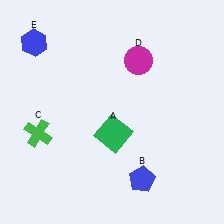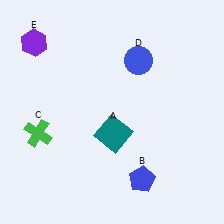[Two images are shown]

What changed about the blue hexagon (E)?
In Image 1, E is blue. In Image 2, it changed to purple.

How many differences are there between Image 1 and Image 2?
There are 3 differences between the two images.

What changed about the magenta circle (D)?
In Image 1, D is magenta. In Image 2, it changed to blue.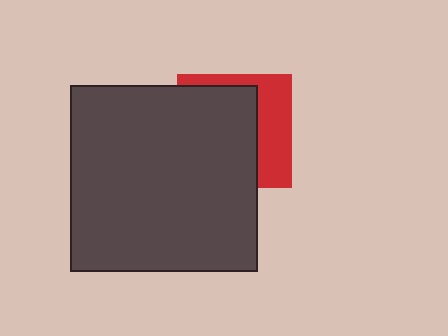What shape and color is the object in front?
The object in front is a dark gray square.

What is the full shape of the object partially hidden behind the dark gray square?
The partially hidden object is a red square.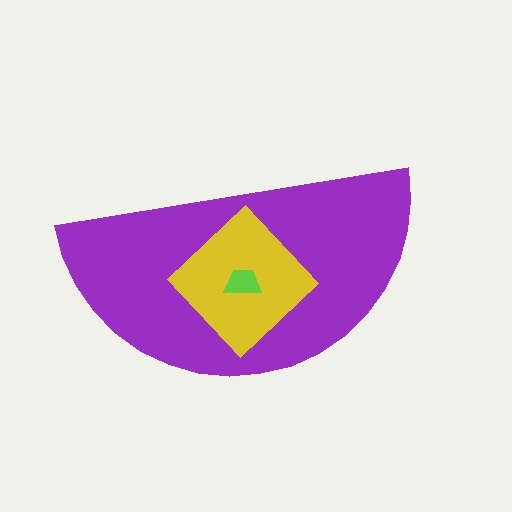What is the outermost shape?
The purple semicircle.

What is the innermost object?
The lime trapezoid.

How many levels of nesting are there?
3.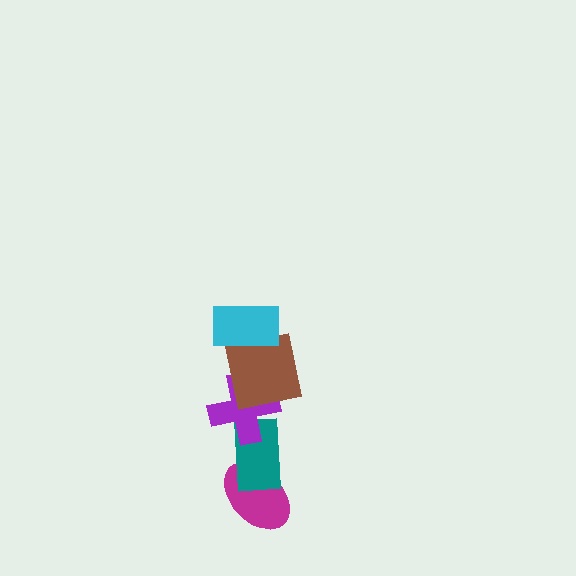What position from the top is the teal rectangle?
The teal rectangle is 4th from the top.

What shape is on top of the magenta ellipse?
The teal rectangle is on top of the magenta ellipse.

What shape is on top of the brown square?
The cyan rectangle is on top of the brown square.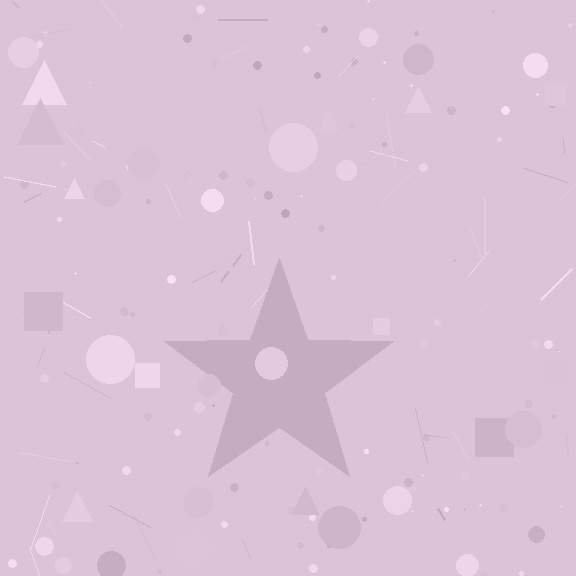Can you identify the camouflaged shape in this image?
The camouflaged shape is a star.